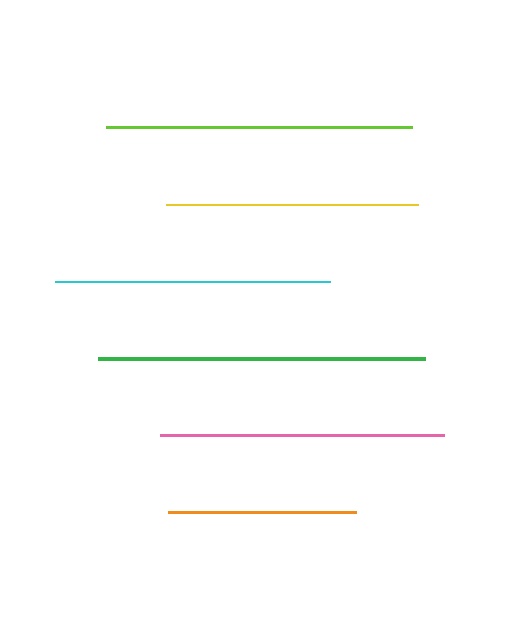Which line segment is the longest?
The green line is the longest at approximately 327 pixels.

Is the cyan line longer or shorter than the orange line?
The cyan line is longer than the orange line.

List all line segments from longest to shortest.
From longest to shortest: green, lime, pink, cyan, yellow, orange.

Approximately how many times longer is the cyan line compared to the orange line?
The cyan line is approximately 1.5 times the length of the orange line.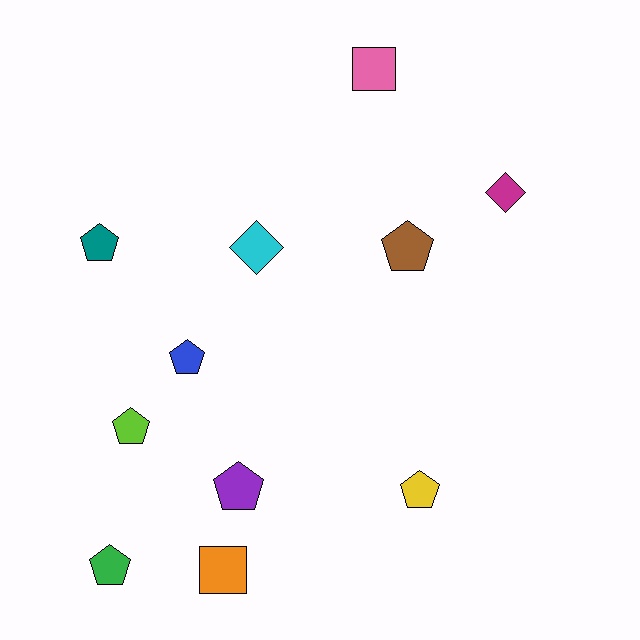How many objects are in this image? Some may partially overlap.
There are 11 objects.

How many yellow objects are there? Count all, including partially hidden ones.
There is 1 yellow object.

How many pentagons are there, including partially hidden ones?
There are 7 pentagons.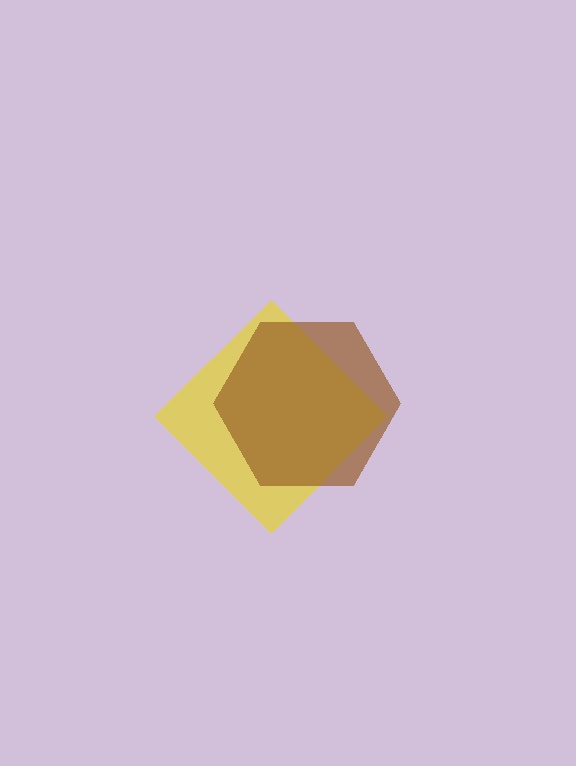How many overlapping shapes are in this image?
There are 2 overlapping shapes in the image.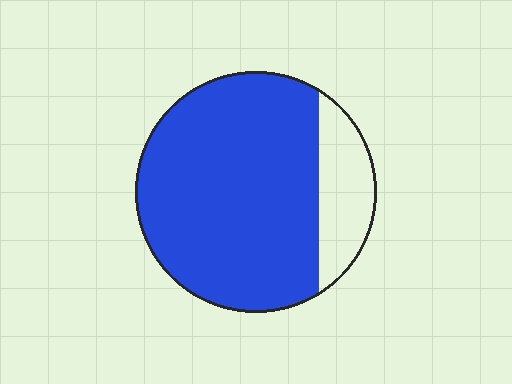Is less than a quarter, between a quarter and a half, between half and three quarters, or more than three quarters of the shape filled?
More than three quarters.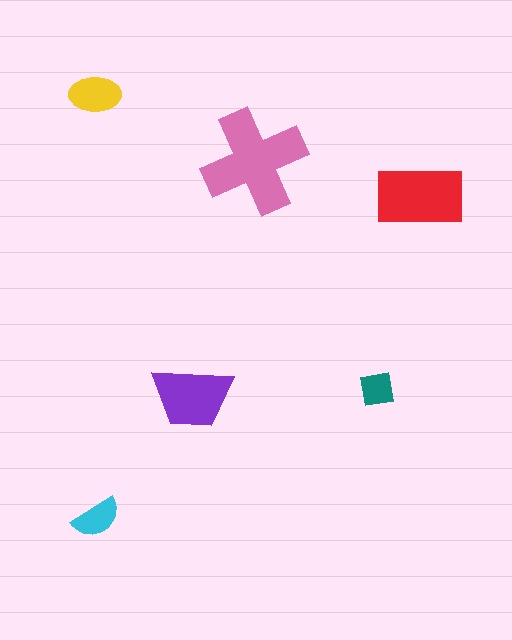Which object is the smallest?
The teal square.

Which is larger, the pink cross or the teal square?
The pink cross.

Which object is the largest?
The pink cross.